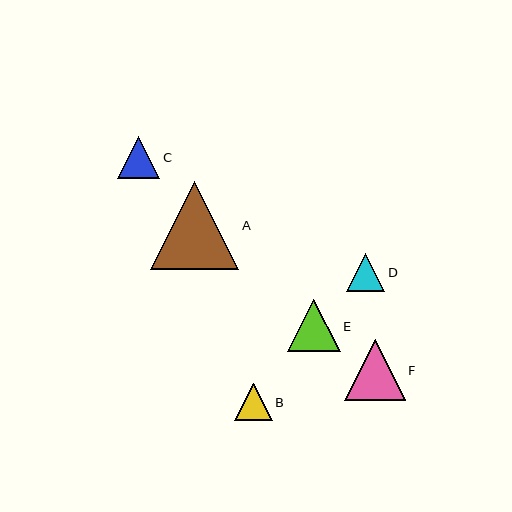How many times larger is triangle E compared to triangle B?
Triangle E is approximately 1.4 times the size of triangle B.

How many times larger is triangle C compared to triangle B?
Triangle C is approximately 1.1 times the size of triangle B.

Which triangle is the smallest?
Triangle B is the smallest with a size of approximately 37 pixels.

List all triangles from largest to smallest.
From largest to smallest: A, F, E, C, D, B.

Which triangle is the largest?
Triangle A is the largest with a size of approximately 88 pixels.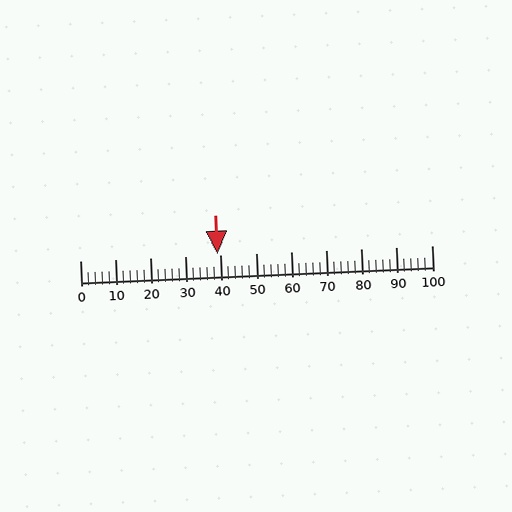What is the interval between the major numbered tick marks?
The major tick marks are spaced 10 units apart.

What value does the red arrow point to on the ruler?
The red arrow points to approximately 39.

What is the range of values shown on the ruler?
The ruler shows values from 0 to 100.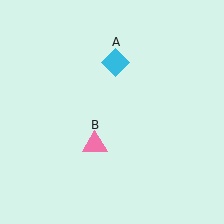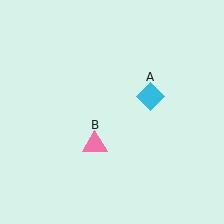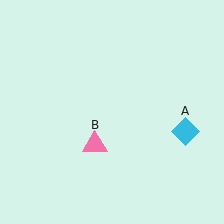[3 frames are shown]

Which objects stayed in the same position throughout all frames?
Pink triangle (object B) remained stationary.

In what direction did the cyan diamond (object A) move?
The cyan diamond (object A) moved down and to the right.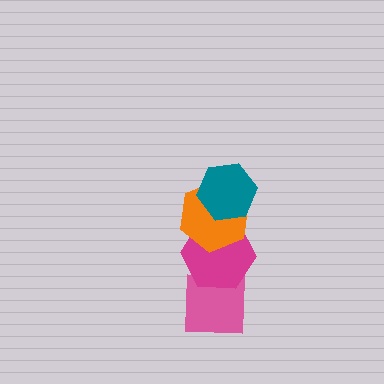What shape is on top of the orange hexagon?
The teal hexagon is on top of the orange hexagon.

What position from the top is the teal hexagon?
The teal hexagon is 1st from the top.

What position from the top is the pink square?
The pink square is 4th from the top.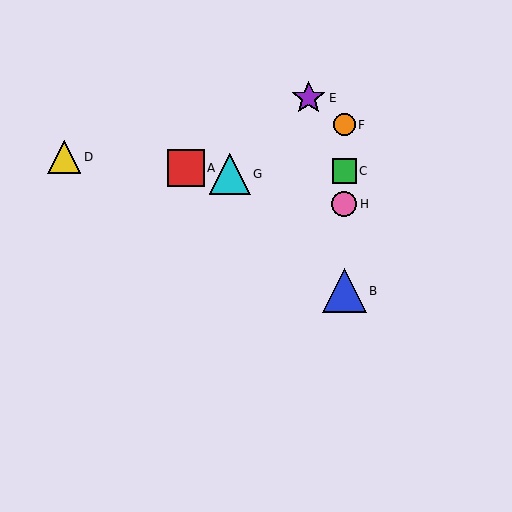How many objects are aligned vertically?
4 objects (B, C, F, H) are aligned vertically.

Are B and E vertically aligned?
No, B is at x≈344 and E is at x≈309.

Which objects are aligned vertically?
Objects B, C, F, H are aligned vertically.